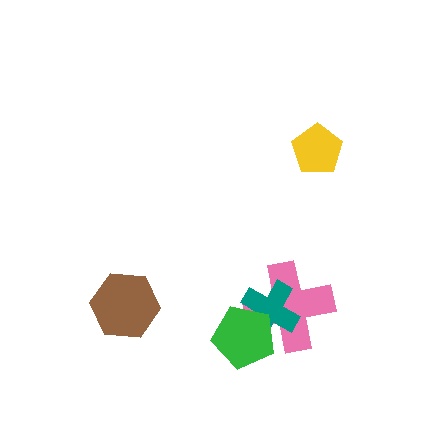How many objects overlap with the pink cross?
2 objects overlap with the pink cross.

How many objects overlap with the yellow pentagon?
0 objects overlap with the yellow pentagon.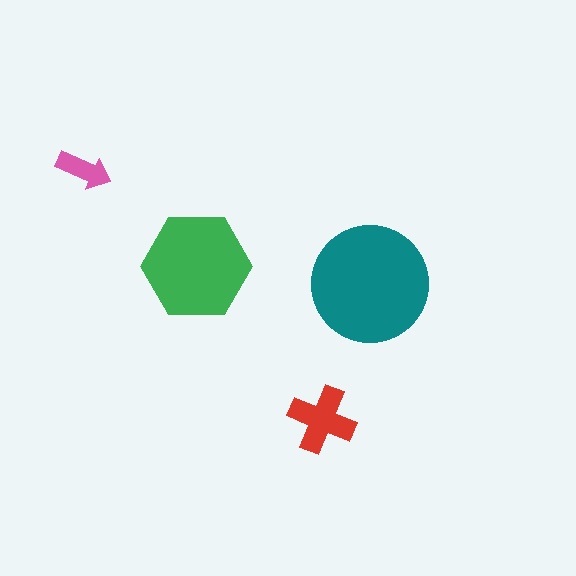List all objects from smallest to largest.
The pink arrow, the red cross, the green hexagon, the teal circle.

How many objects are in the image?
There are 4 objects in the image.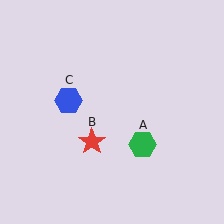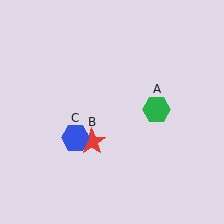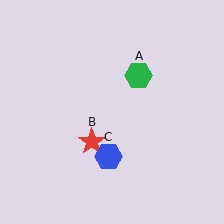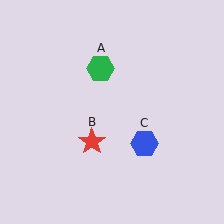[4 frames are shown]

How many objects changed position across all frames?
2 objects changed position: green hexagon (object A), blue hexagon (object C).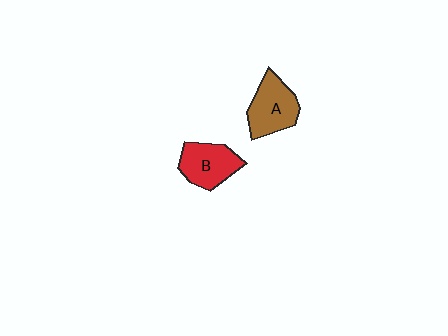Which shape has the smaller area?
Shape B (red).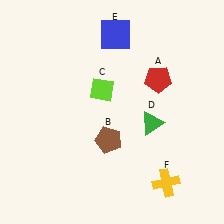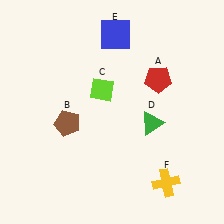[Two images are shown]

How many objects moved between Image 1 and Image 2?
1 object moved between the two images.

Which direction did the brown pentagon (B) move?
The brown pentagon (B) moved left.